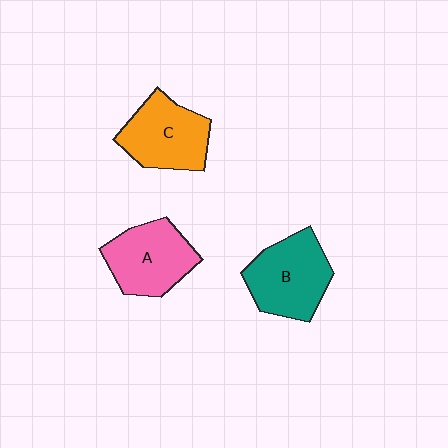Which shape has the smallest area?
Shape A (pink).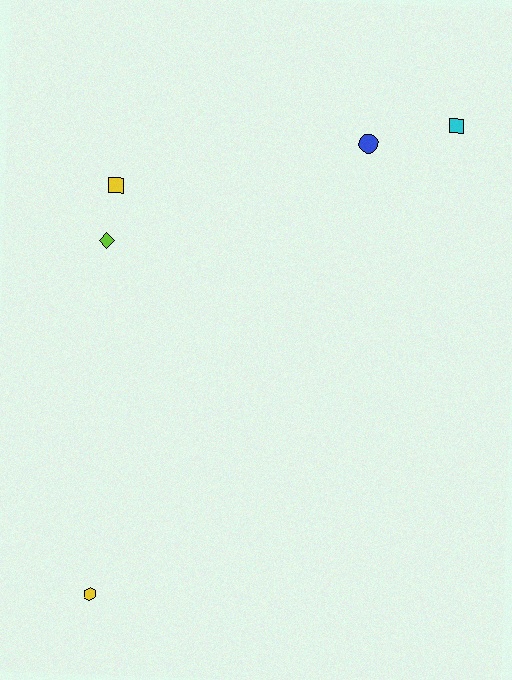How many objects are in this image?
There are 5 objects.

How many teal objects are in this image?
There are no teal objects.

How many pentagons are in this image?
There are no pentagons.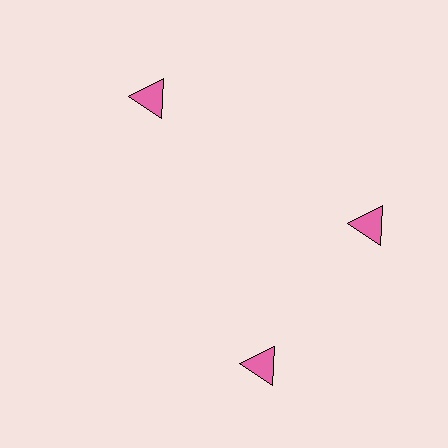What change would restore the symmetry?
The symmetry would be restored by rotating it back into even spacing with its neighbors so that all 3 triangles sit at equal angles and equal distance from the center.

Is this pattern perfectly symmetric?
No. The 3 pink triangles are arranged in a ring, but one element near the 7 o'clock position is rotated out of alignment along the ring, breaking the 3-fold rotational symmetry.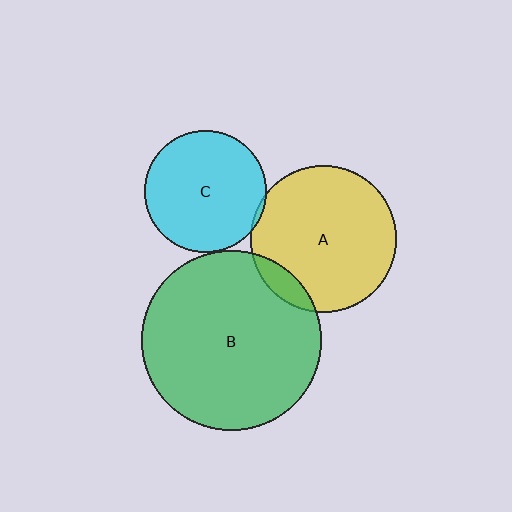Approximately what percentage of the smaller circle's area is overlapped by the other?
Approximately 10%.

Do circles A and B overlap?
Yes.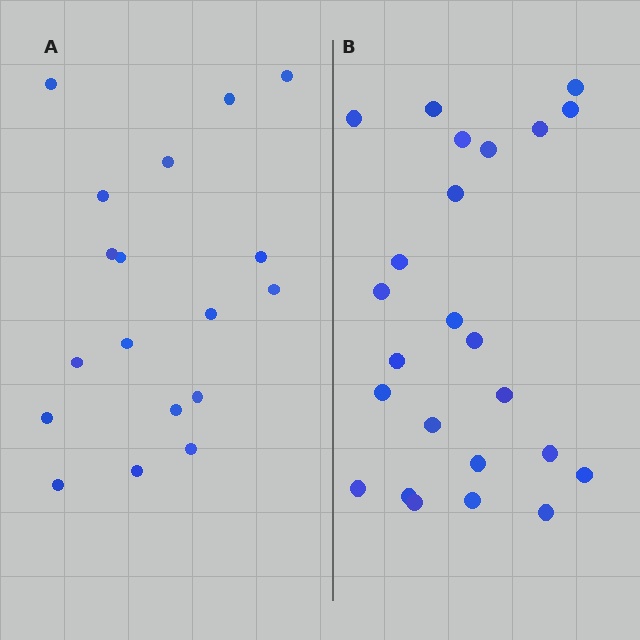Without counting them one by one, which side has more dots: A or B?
Region B (the right region) has more dots.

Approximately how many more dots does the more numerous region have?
Region B has about 6 more dots than region A.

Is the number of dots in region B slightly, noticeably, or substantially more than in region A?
Region B has noticeably more, but not dramatically so. The ratio is roughly 1.3 to 1.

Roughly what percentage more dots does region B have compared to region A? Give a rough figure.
About 35% more.